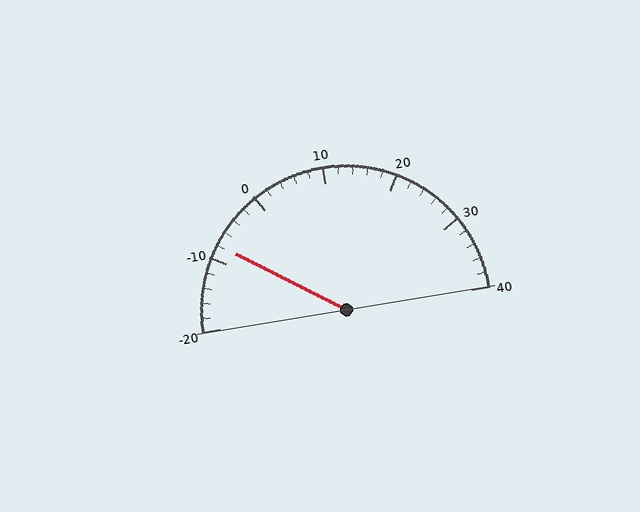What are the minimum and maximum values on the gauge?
The gauge ranges from -20 to 40.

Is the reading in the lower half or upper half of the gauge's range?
The reading is in the lower half of the range (-20 to 40).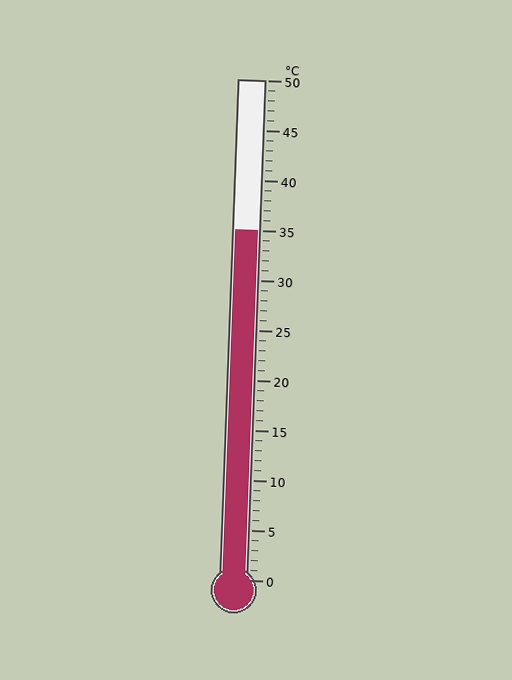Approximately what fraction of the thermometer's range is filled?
The thermometer is filled to approximately 70% of its range.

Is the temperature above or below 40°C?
The temperature is below 40°C.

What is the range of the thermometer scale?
The thermometer scale ranges from 0°C to 50°C.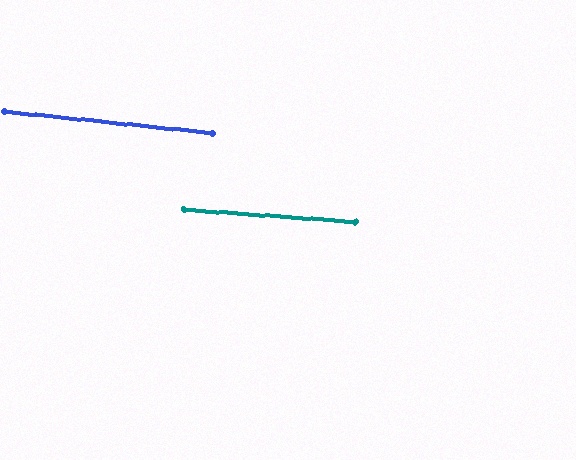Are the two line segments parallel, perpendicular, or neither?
Parallel — their directions differ by only 1.8°.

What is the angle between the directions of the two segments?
Approximately 2 degrees.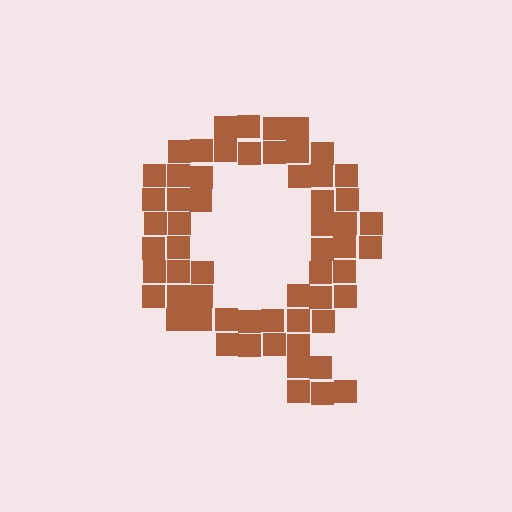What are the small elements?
The small elements are squares.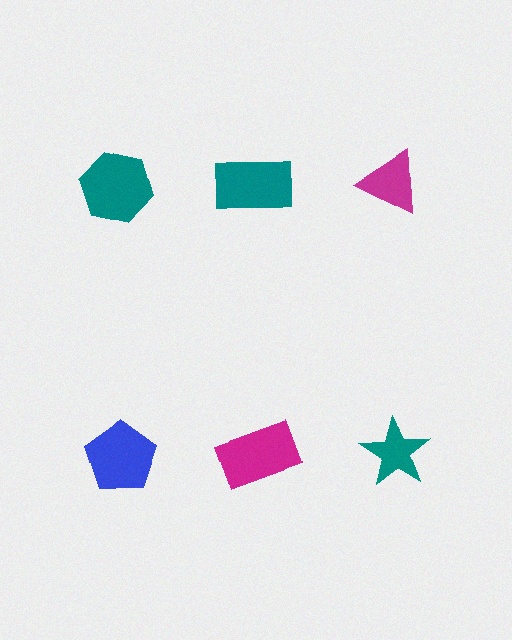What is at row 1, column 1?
A teal hexagon.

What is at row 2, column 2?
A magenta rectangle.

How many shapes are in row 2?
3 shapes.